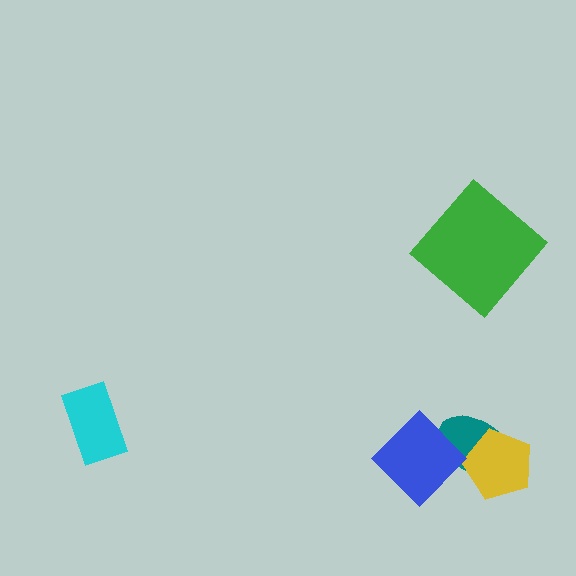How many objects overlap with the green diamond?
0 objects overlap with the green diamond.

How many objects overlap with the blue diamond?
1 object overlaps with the blue diamond.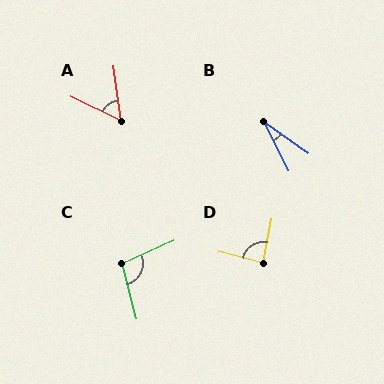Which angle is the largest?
C, at approximately 100 degrees.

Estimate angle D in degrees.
Approximately 87 degrees.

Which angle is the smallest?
B, at approximately 29 degrees.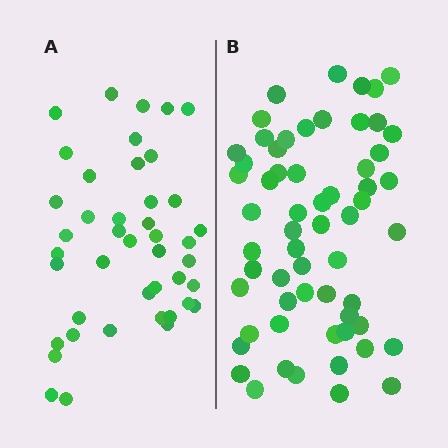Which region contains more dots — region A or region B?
Region B (the right region) has more dots.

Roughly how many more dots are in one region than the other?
Region B has approximately 15 more dots than region A.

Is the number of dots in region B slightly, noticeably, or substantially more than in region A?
Region B has noticeably more, but not dramatically so. The ratio is roughly 1.4 to 1.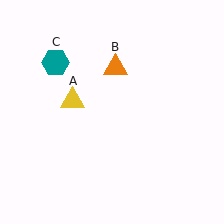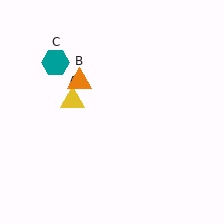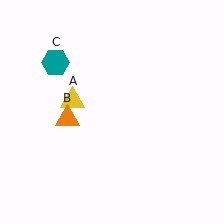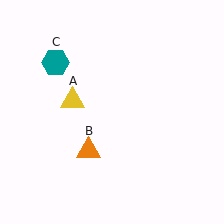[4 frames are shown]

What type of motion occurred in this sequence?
The orange triangle (object B) rotated counterclockwise around the center of the scene.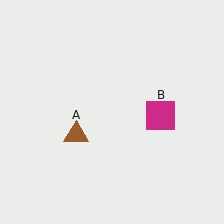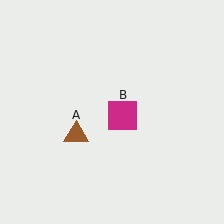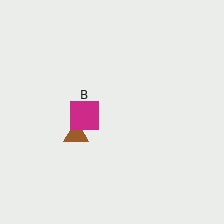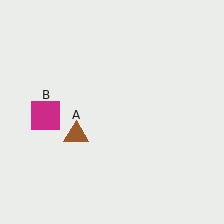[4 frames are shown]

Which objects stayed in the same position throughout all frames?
Brown triangle (object A) remained stationary.